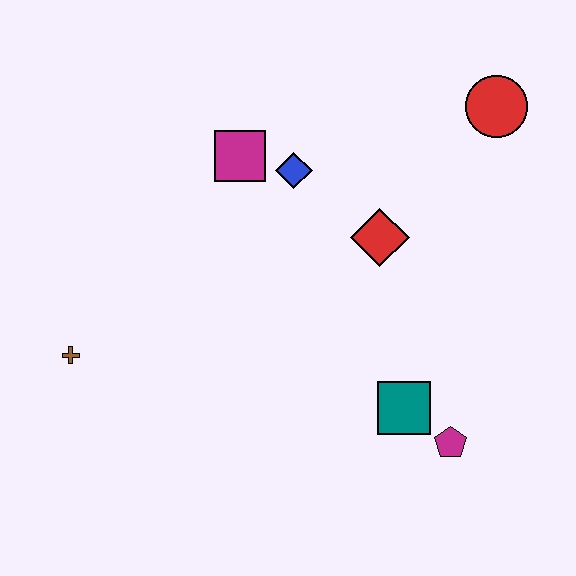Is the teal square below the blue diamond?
Yes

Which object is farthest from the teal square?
The brown cross is farthest from the teal square.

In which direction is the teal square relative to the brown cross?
The teal square is to the right of the brown cross.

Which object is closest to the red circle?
The red diamond is closest to the red circle.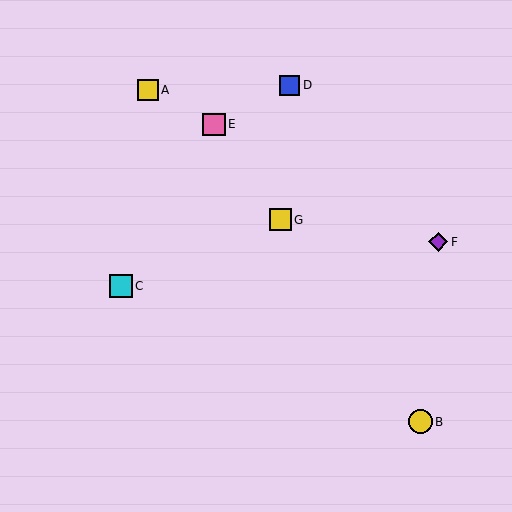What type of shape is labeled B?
Shape B is a yellow circle.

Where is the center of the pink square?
The center of the pink square is at (214, 124).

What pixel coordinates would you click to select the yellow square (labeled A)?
Click at (148, 90) to select the yellow square A.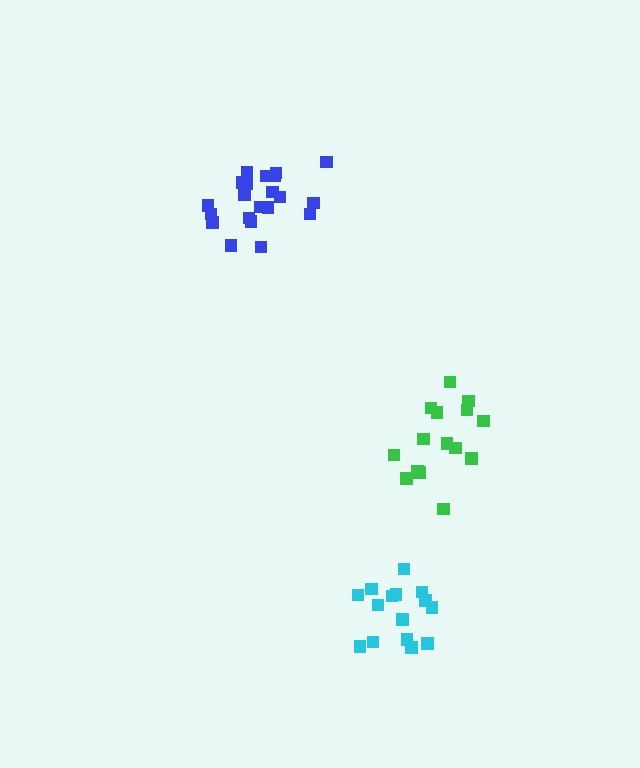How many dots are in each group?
Group 1: 21 dots, Group 2: 15 dots, Group 3: 15 dots (51 total).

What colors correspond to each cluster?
The clusters are colored: blue, cyan, green.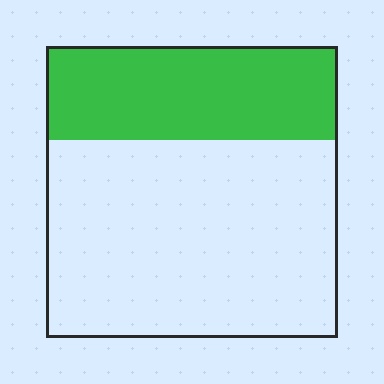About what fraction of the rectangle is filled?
About one third (1/3).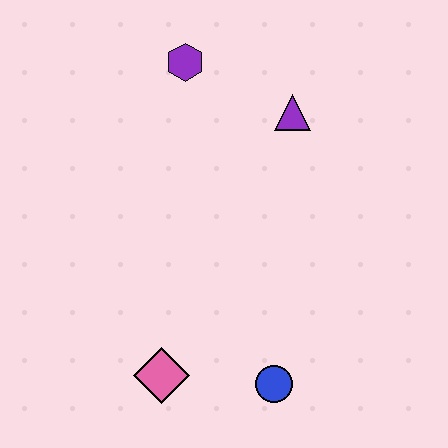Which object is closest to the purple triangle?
The purple hexagon is closest to the purple triangle.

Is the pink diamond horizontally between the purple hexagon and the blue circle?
No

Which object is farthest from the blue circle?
The purple hexagon is farthest from the blue circle.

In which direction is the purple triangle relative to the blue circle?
The purple triangle is above the blue circle.